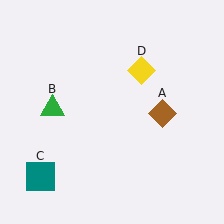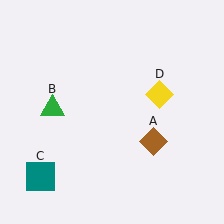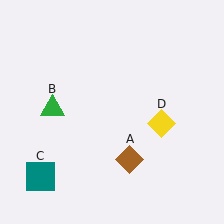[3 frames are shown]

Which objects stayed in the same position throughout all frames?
Green triangle (object B) and teal square (object C) remained stationary.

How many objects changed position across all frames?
2 objects changed position: brown diamond (object A), yellow diamond (object D).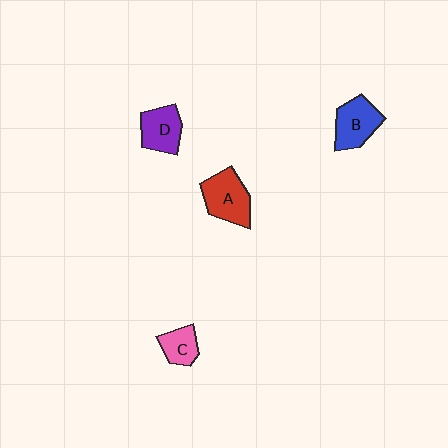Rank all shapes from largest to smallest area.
From largest to smallest: A (red), B (blue), D (purple), C (pink).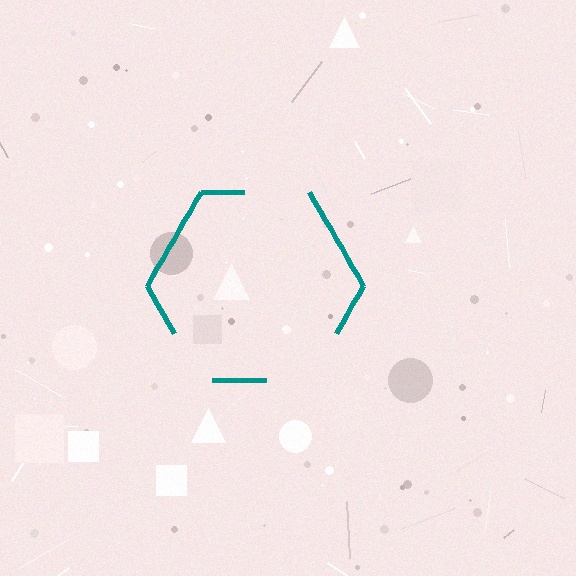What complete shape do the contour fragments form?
The contour fragments form a hexagon.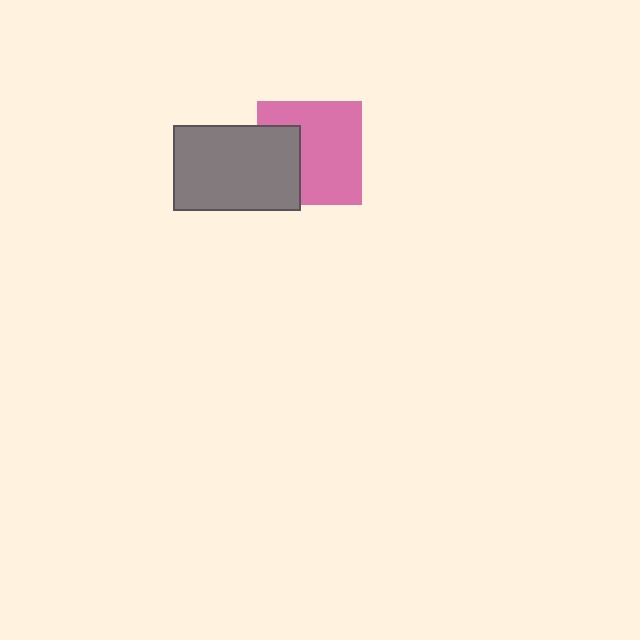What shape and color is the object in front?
The object in front is a gray rectangle.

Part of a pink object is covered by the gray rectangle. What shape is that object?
It is a square.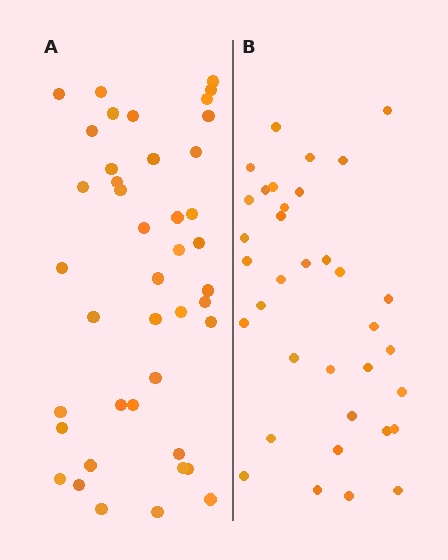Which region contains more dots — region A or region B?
Region A (the left region) has more dots.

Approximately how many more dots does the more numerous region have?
Region A has roughly 8 or so more dots than region B.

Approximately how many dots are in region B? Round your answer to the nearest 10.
About 40 dots. (The exact count is 35, which rounds to 40.)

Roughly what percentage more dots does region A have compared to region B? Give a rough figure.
About 20% more.